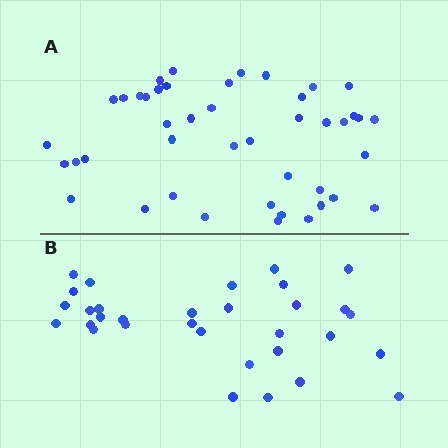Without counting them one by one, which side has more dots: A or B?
Region A (the top region) has more dots.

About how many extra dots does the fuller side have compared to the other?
Region A has roughly 12 or so more dots than region B.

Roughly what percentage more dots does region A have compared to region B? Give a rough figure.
About 40% more.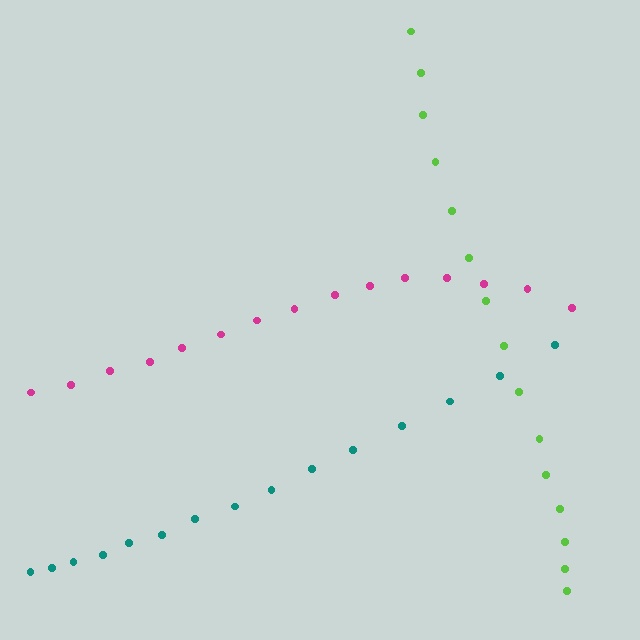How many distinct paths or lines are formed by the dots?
There are 3 distinct paths.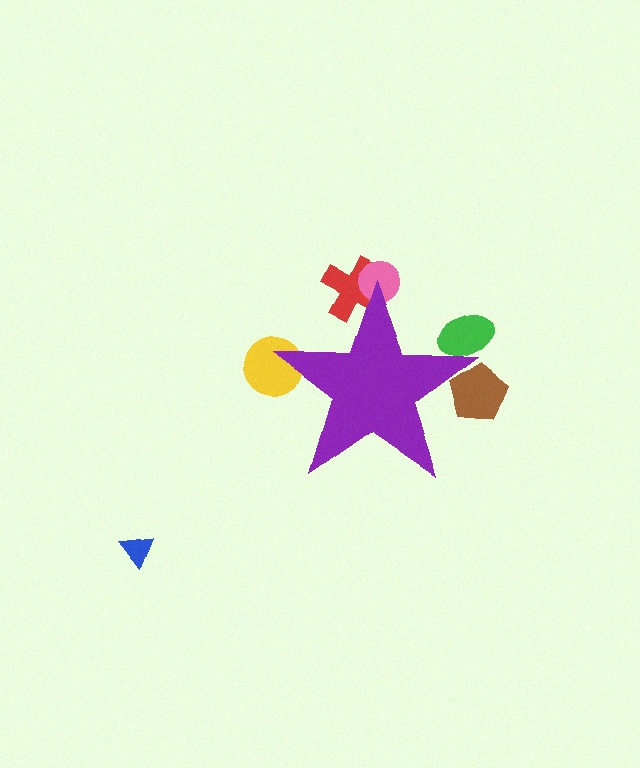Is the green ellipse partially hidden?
Yes, the green ellipse is partially hidden behind the purple star.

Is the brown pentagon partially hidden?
Yes, the brown pentagon is partially hidden behind the purple star.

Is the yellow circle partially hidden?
Yes, the yellow circle is partially hidden behind the purple star.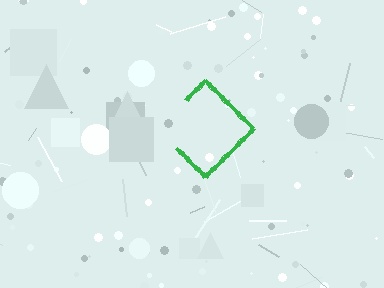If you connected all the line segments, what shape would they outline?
They would outline a diamond.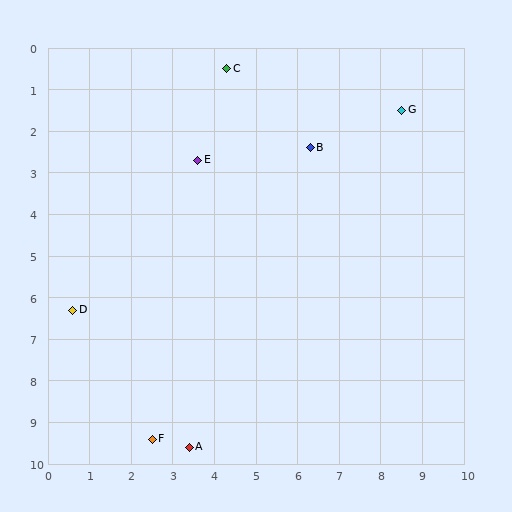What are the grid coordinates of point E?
Point E is at approximately (3.6, 2.7).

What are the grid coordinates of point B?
Point B is at approximately (6.3, 2.4).